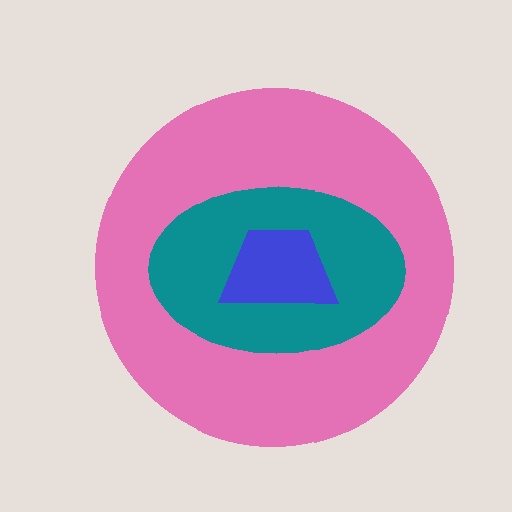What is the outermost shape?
The pink circle.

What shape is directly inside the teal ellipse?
The blue trapezoid.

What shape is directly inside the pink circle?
The teal ellipse.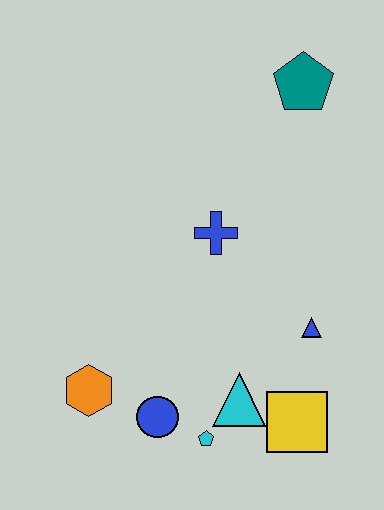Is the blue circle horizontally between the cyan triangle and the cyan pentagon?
No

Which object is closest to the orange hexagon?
The blue circle is closest to the orange hexagon.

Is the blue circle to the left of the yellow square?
Yes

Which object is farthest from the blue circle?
The teal pentagon is farthest from the blue circle.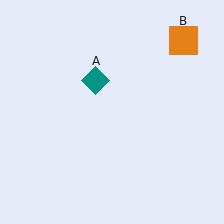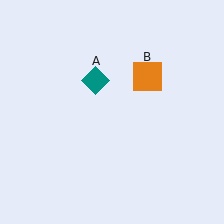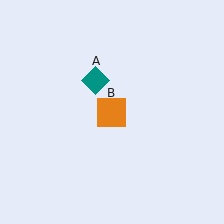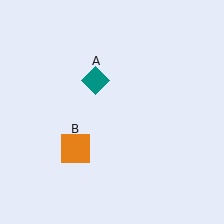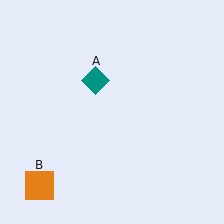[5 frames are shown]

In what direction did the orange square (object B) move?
The orange square (object B) moved down and to the left.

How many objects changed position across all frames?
1 object changed position: orange square (object B).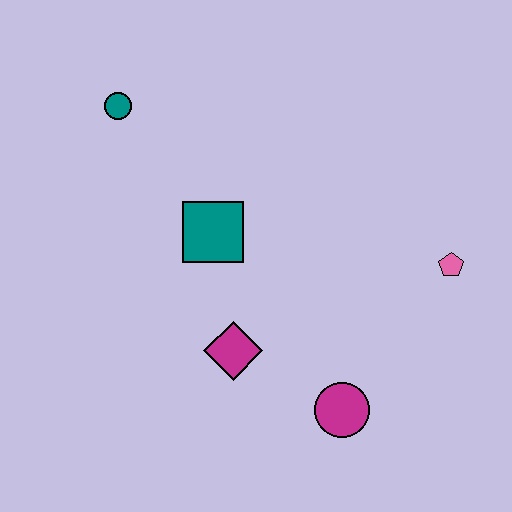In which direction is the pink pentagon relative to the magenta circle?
The pink pentagon is above the magenta circle.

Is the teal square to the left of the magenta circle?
Yes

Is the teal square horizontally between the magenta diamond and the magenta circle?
No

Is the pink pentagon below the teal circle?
Yes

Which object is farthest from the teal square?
The pink pentagon is farthest from the teal square.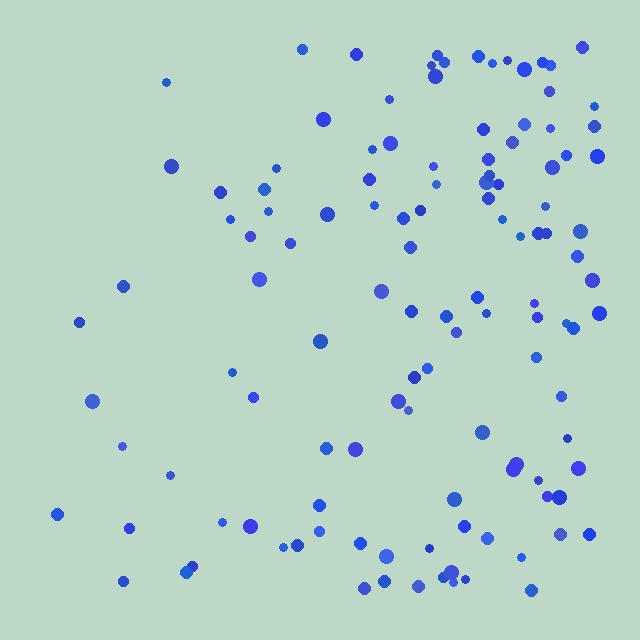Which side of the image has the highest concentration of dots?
The right.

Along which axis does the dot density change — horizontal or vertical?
Horizontal.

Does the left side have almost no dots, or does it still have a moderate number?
Still a moderate number, just noticeably fewer than the right.